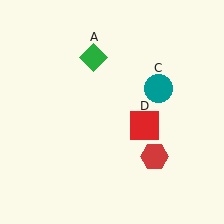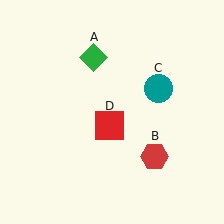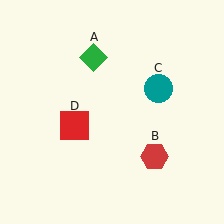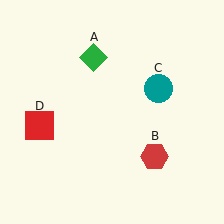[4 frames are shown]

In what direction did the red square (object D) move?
The red square (object D) moved left.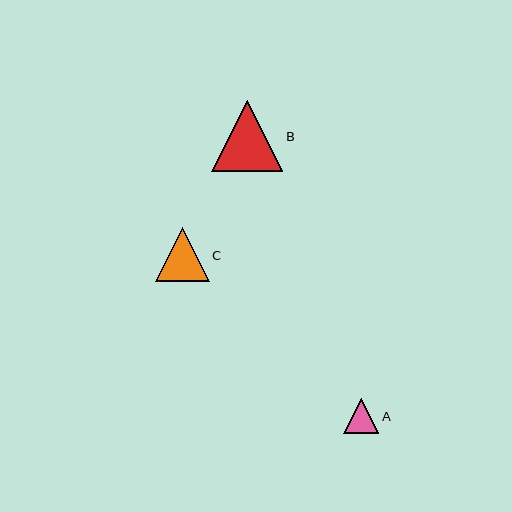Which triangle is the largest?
Triangle B is the largest with a size of approximately 71 pixels.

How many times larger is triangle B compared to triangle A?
Triangle B is approximately 2.0 times the size of triangle A.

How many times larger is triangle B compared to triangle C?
Triangle B is approximately 1.3 times the size of triangle C.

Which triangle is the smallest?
Triangle A is the smallest with a size of approximately 35 pixels.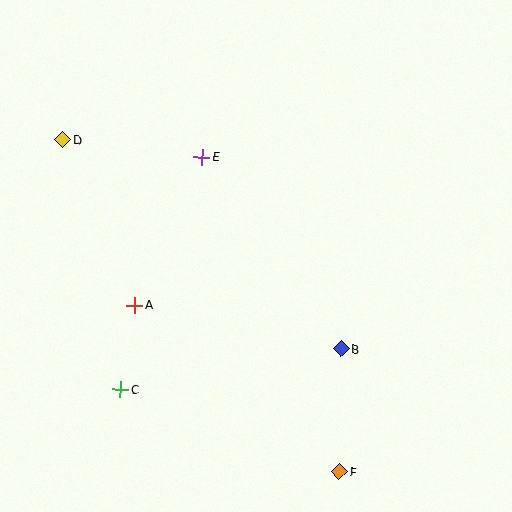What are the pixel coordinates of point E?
Point E is at (202, 157).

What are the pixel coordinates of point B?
Point B is at (341, 349).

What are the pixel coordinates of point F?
Point F is at (339, 472).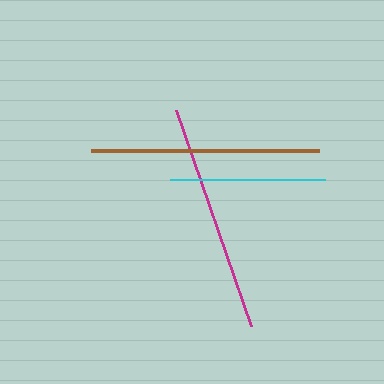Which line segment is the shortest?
The cyan line is the shortest at approximately 155 pixels.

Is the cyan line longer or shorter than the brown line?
The brown line is longer than the cyan line.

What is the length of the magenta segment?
The magenta segment is approximately 229 pixels long.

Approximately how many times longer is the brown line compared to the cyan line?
The brown line is approximately 1.5 times the length of the cyan line.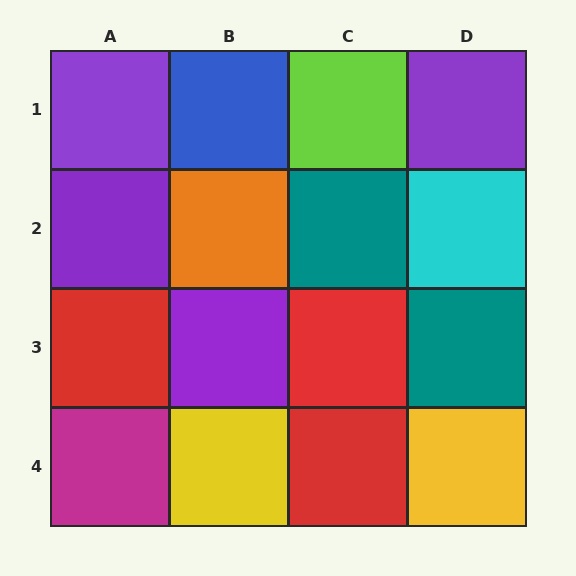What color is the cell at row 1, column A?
Purple.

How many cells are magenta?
1 cell is magenta.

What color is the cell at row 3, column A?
Red.